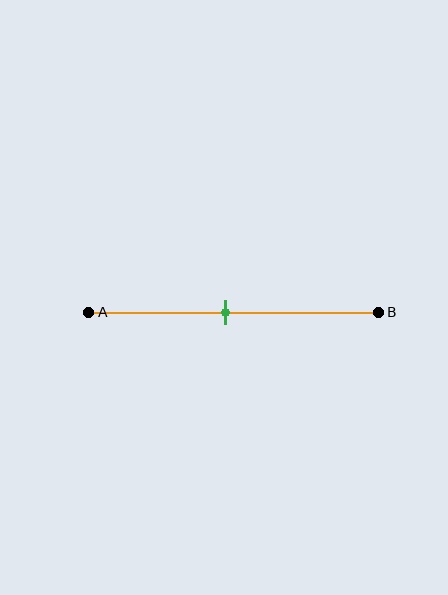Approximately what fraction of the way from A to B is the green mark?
The green mark is approximately 45% of the way from A to B.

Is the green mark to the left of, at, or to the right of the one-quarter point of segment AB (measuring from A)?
The green mark is to the right of the one-quarter point of segment AB.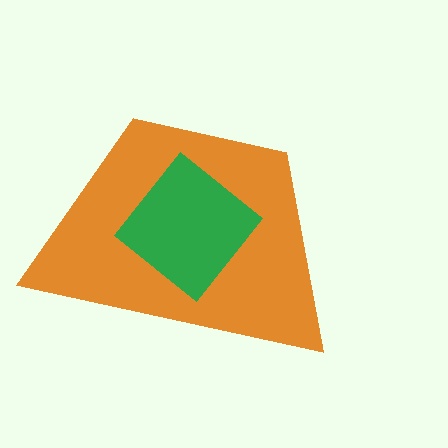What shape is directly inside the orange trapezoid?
The green diamond.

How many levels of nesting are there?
2.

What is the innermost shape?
The green diamond.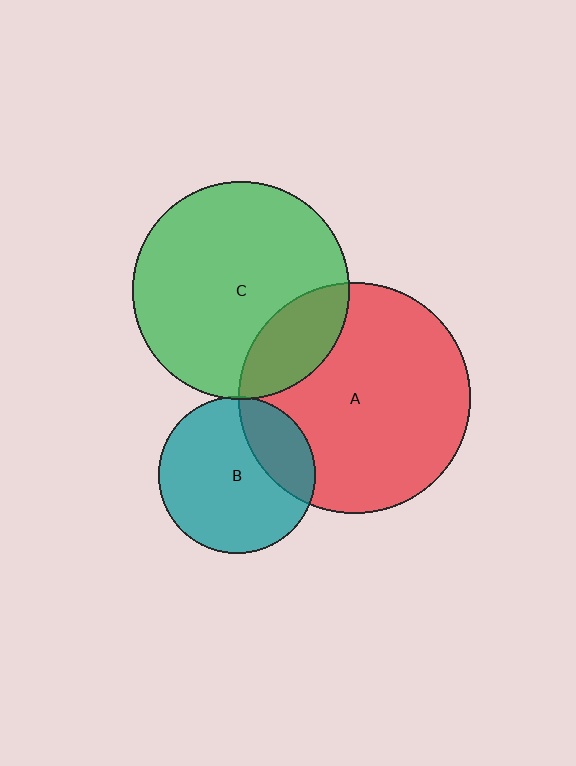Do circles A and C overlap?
Yes.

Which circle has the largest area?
Circle A (red).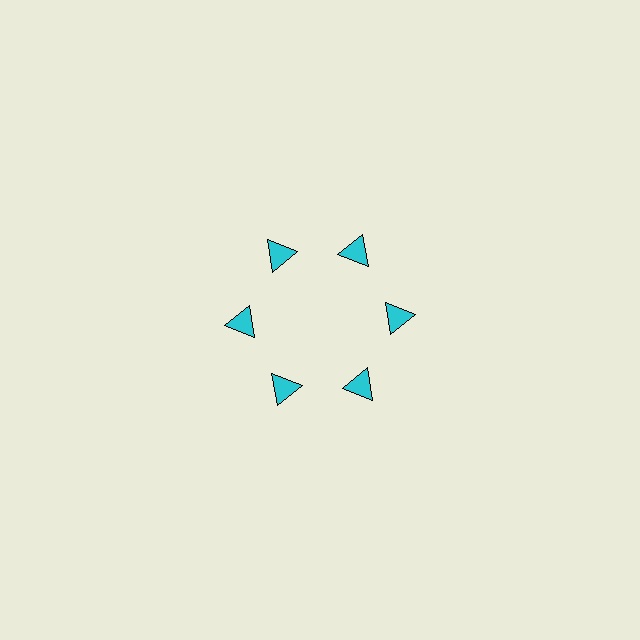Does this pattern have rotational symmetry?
Yes, this pattern has 6-fold rotational symmetry. It looks the same after rotating 60 degrees around the center.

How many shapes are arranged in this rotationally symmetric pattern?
There are 6 shapes, arranged in 6 groups of 1.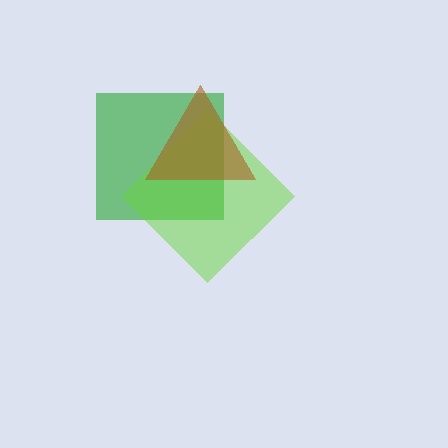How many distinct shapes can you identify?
There are 3 distinct shapes: a green square, a lime diamond, a brown triangle.